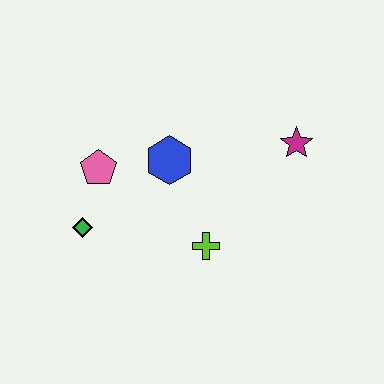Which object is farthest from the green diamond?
The magenta star is farthest from the green diamond.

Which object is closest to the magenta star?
The blue hexagon is closest to the magenta star.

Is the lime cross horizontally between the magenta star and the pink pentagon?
Yes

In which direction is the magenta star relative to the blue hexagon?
The magenta star is to the right of the blue hexagon.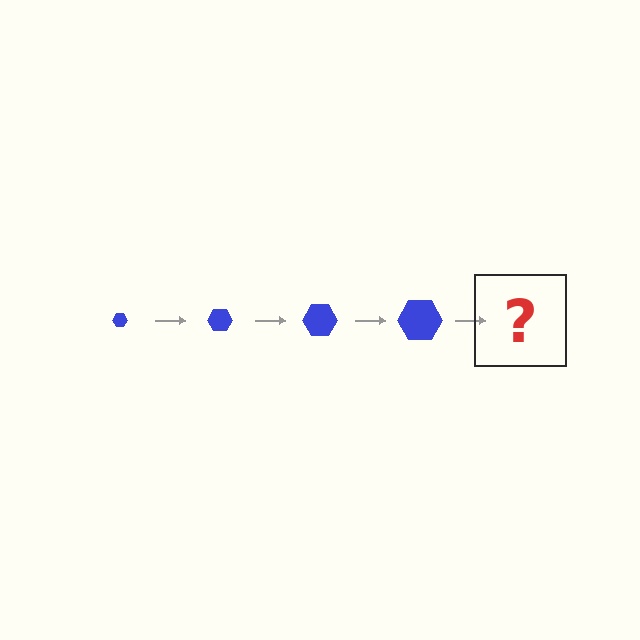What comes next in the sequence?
The next element should be a blue hexagon, larger than the previous one.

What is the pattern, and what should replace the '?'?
The pattern is that the hexagon gets progressively larger each step. The '?' should be a blue hexagon, larger than the previous one.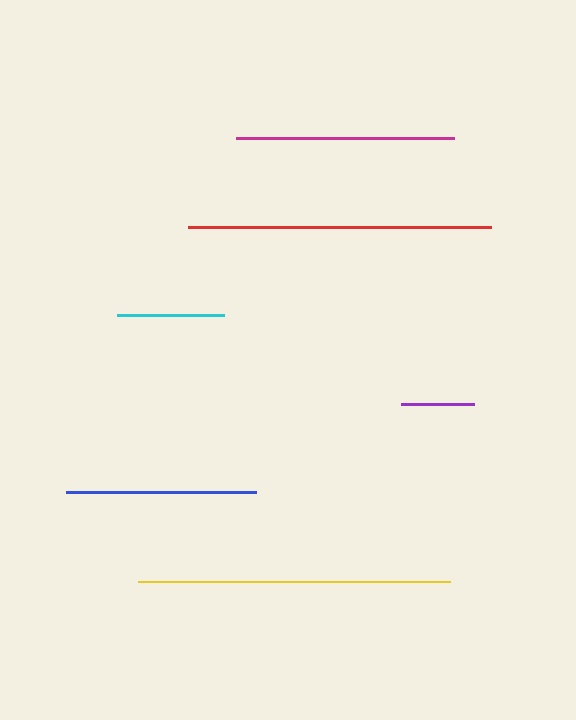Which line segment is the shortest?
The purple line is the shortest at approximately 73 pixels.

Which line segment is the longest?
The yellow line is the longest at approximately 312 pixels.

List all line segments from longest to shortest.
From longest to shortest: yellow, red, magenta, blue, cyan, purple.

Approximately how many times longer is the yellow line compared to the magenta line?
The yellow line is approximately 1.4 times the length of the magenta line.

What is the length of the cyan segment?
The cyan segment is approximately 107 pixels long.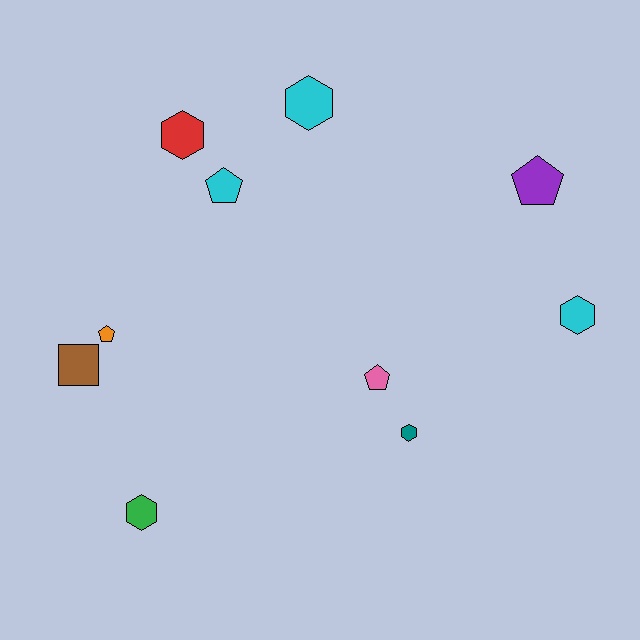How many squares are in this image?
There is 1 square.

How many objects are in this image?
There are 10 objects.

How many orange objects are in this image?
There is 1 orange object.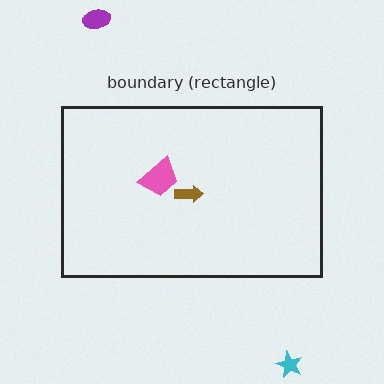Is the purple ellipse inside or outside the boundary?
Outside.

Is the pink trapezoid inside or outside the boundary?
Inside.